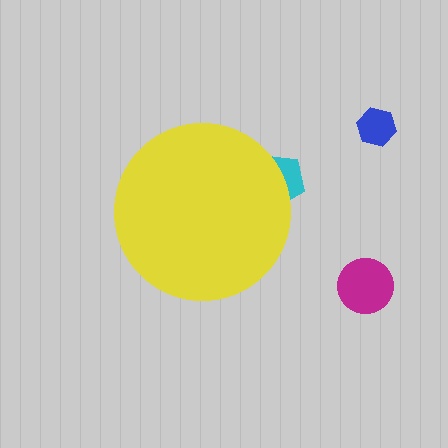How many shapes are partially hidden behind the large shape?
1 shape is partially hidden.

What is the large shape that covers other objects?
A yellow circle.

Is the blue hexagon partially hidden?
No, the blue hexagon is fully visible.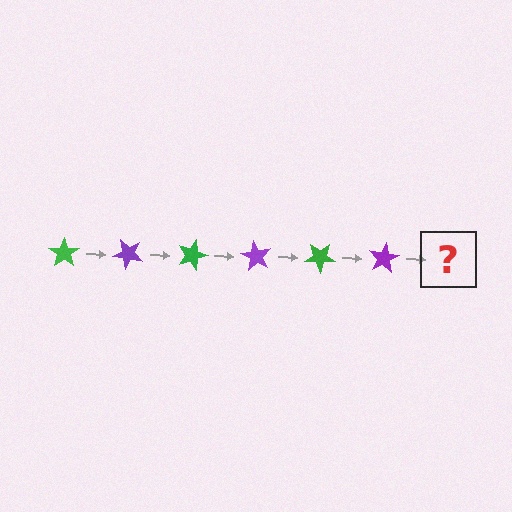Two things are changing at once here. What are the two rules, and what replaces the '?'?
The two rules are that it rotates 45 degrees each step and the color cycles through green and purple. The '?' should be a green star, rotated 270 degrees from the start.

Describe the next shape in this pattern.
It should be a green star, rotated 270 degrees from the start.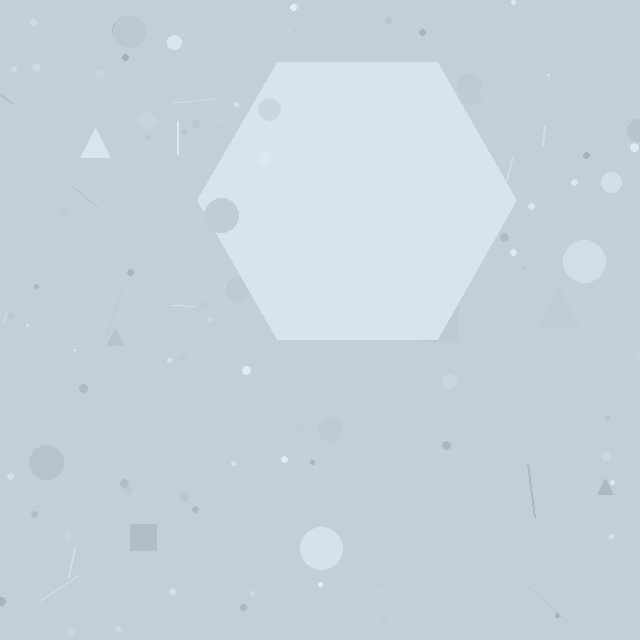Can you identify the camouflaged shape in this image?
The camouflaged shape is a hexagon.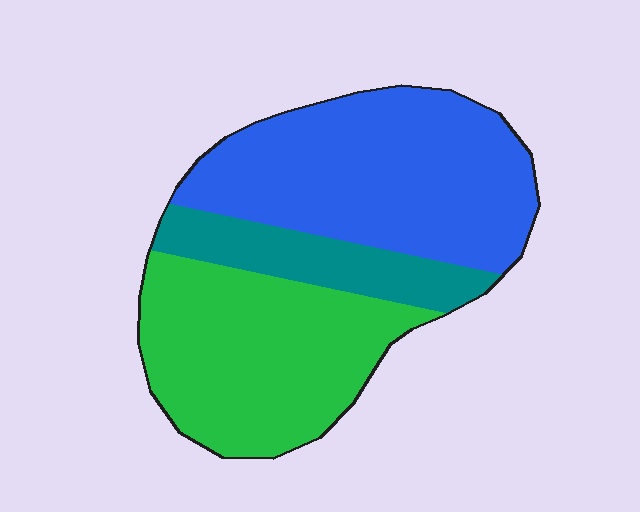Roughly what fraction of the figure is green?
Green takes up between a third and a half of the figure.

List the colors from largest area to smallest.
From largest to smallest: blue, green, teal.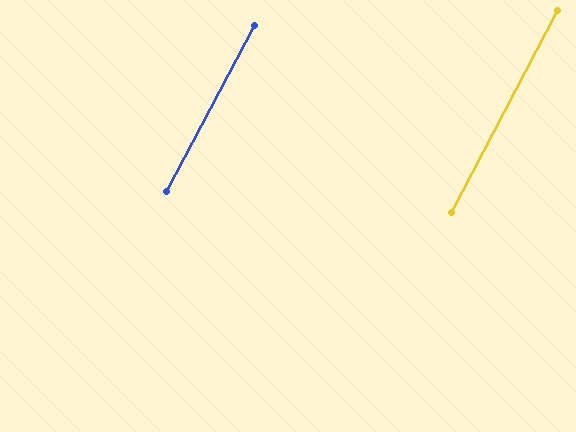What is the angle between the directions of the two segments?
Approximately 0 degrees.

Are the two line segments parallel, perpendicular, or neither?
Parallel — their directions differ by only 0.4°.